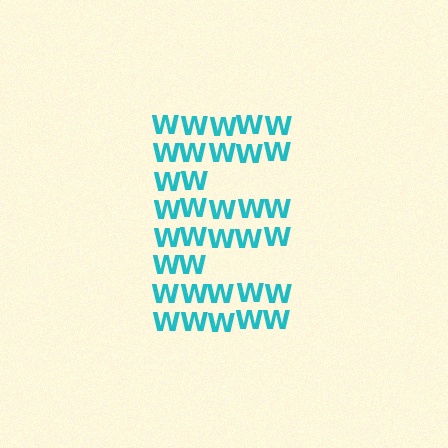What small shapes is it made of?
It is made of small letter W's.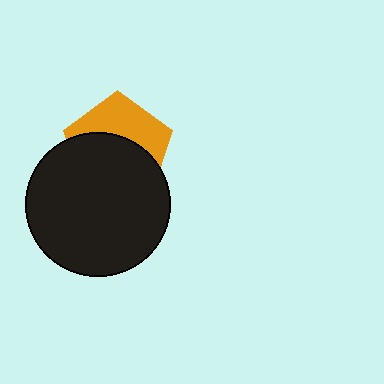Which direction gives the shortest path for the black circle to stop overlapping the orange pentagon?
Moving down gives the shortest separation.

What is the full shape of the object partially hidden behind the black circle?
The partially hidden object is an orange pentagon.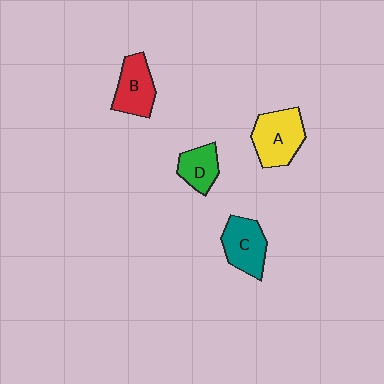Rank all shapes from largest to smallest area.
From largest to smallest: A (yellow), C (teal), B (red), D (green).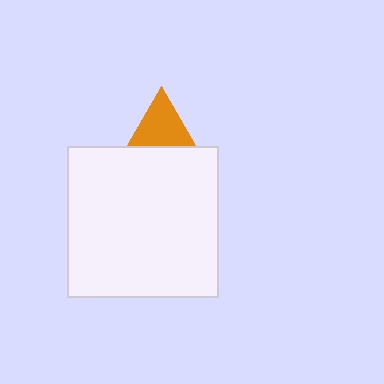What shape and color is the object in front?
The object in front is a white square.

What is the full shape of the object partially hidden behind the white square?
The partially hidden object is an orange triangle.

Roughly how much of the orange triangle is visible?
About half of it is visible (roughly 49%).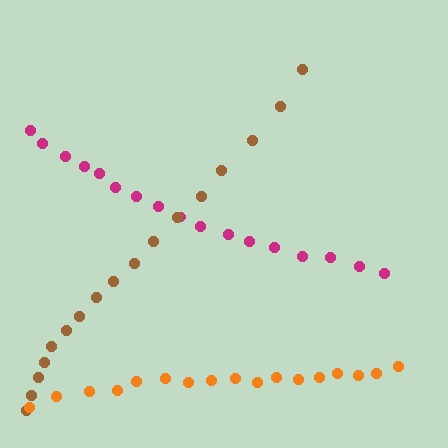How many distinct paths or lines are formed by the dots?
There are 3 distinct paths.